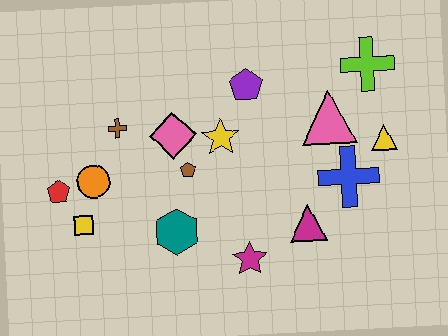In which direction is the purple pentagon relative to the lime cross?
The purple pentagon is to the left of the lime cross.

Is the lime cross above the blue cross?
Yes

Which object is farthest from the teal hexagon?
The lime cross is farthest from the teal hexagon.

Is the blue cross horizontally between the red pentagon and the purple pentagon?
No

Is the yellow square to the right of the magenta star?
No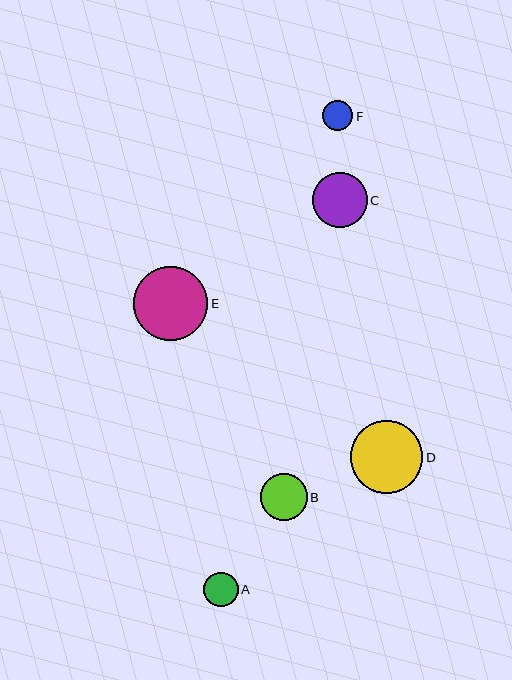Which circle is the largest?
Circle E is the largest with a size of approximately 74 pixels.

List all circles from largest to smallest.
From largest to smallest: E, D, C, B, A, F.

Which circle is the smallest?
Circle F is the smallest with a size of approximately 31 pixels.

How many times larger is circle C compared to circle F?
Circle C is approximately 1.8 times the size of circle F.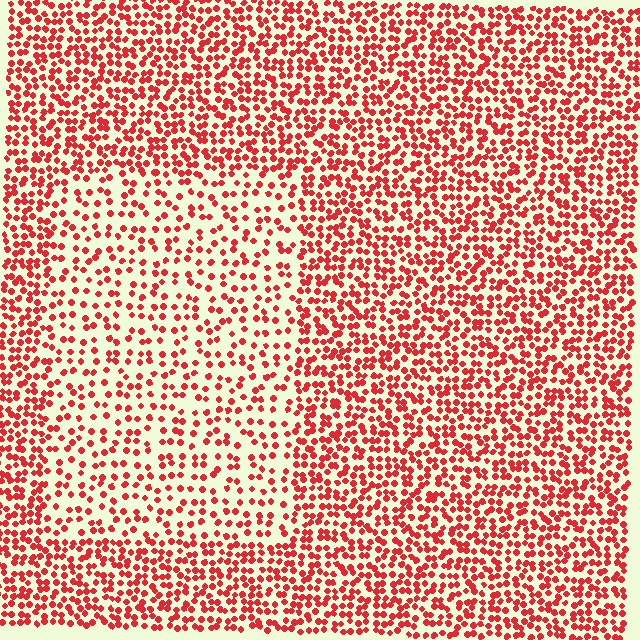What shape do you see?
I see a rectangle.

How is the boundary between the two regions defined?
The boundary is defined by a change in element density (approximately 1.9x ratio). All elements are the same color, size, and shape.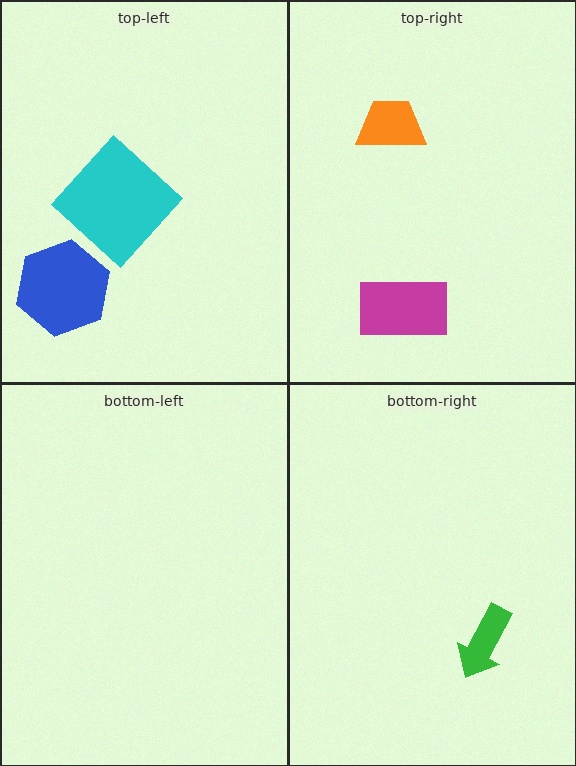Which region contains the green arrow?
The bottom-right region.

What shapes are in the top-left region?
The cyan diamond, the blue hexagon.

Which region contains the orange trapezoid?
The top-right region.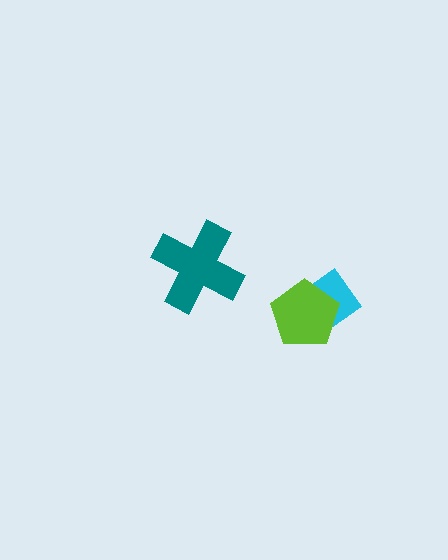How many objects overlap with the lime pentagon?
1 object overlaps with the lime pentagon.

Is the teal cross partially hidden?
No, no other shape covers it.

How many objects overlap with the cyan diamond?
1 object overlaps with the cyan diamond.